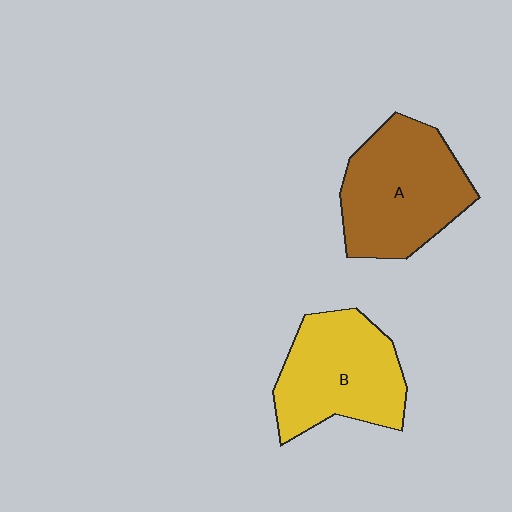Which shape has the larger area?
Shape A (brown).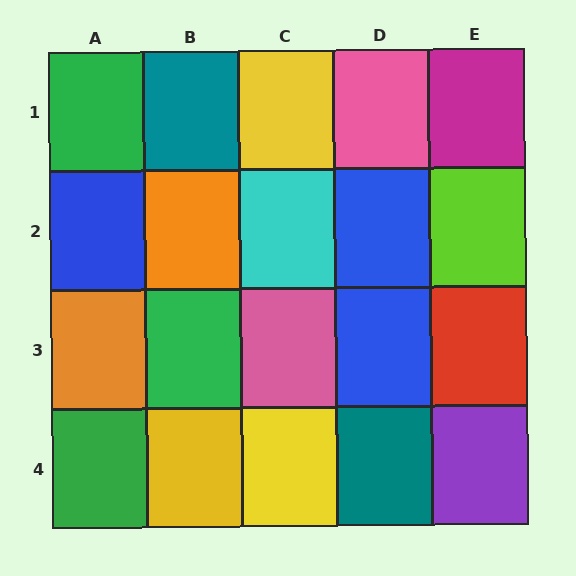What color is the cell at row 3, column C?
Pink.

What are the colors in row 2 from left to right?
Blue, orange, cyan, blue, lime.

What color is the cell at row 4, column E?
Purple.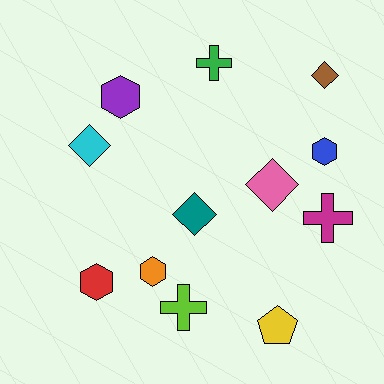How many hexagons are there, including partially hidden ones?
There are 4 hexagons.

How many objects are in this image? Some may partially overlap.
There are 12 objects.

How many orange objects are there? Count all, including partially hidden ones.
There is 1 orange object.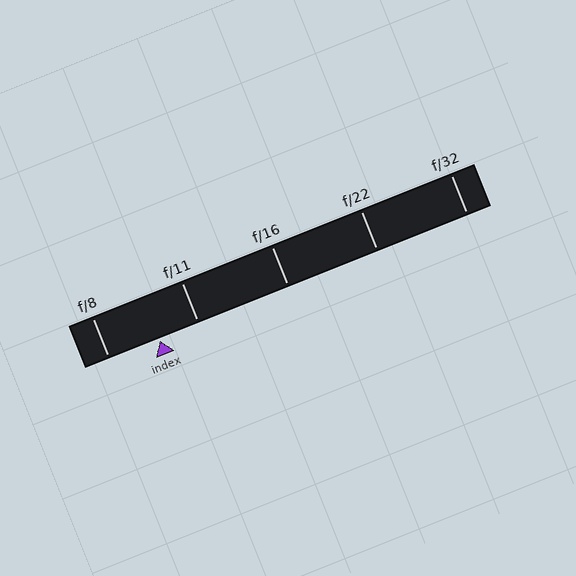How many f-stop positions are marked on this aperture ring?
There are 5 f-stop positions marked.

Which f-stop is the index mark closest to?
The index mark is closest to f/11.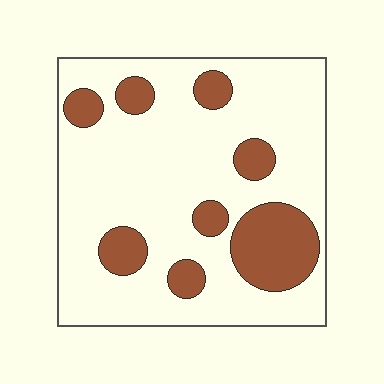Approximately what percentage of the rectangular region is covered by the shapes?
Approximately 20%.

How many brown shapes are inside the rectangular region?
8.